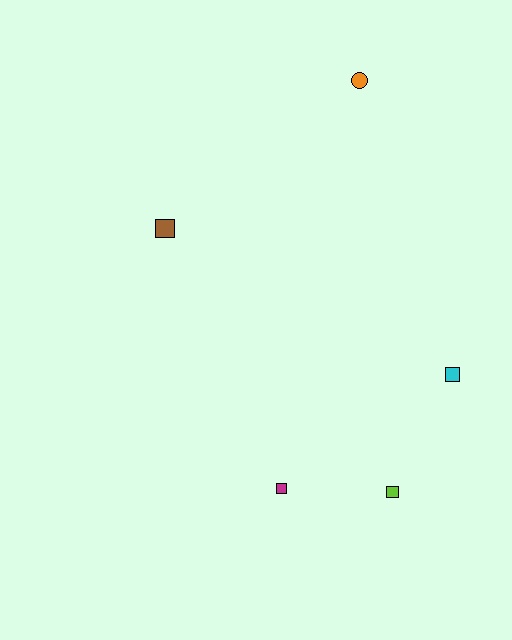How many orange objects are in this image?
There is 1 orange object.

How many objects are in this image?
There are 5 objects.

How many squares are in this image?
There are 4 squares.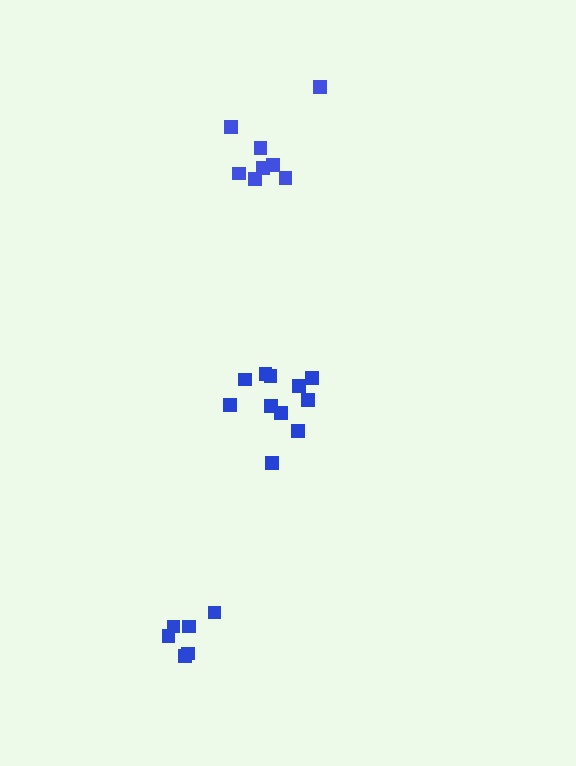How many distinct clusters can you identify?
There are 3 distinct clusters.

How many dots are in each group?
Group 1: 6 dots, Group 2: 8 dots, Group 3: 11 dots (25 total).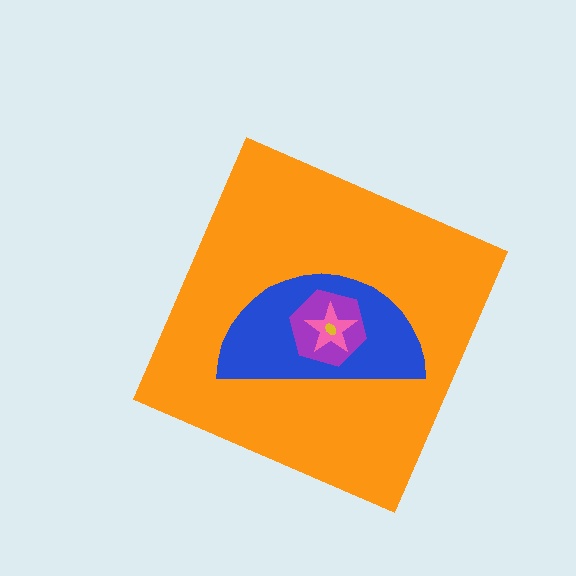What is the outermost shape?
The orange diamond.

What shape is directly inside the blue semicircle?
The purple hexagon.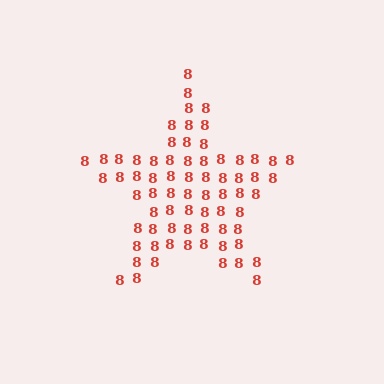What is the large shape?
The large shape is a star.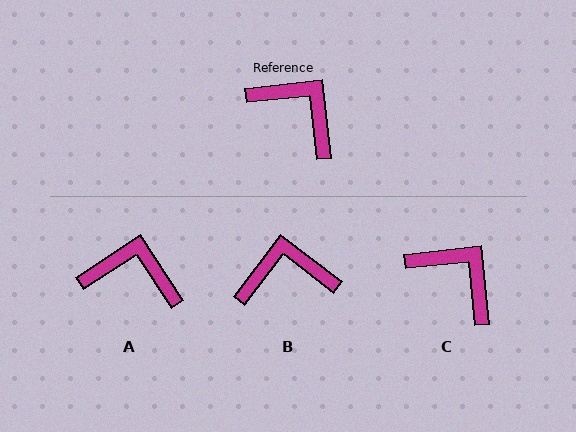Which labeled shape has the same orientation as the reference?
C.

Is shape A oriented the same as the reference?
No, it is off by about 27 degrees.